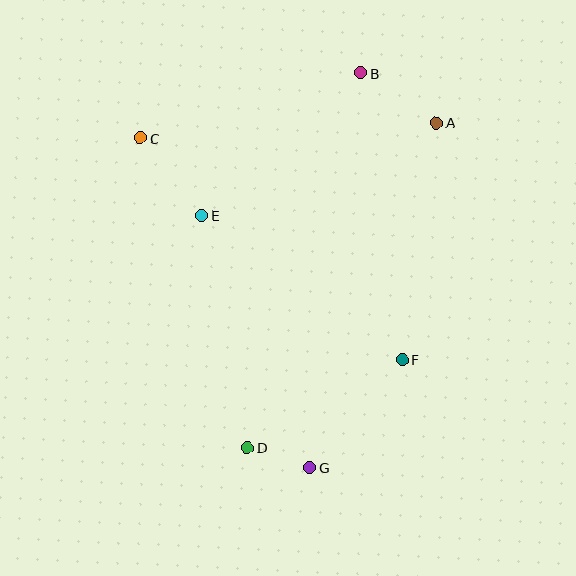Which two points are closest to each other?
Points D and G are closest to each other.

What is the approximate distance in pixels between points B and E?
The distance between B and E is approximately 213 pixels.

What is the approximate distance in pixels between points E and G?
The distance between E and G is approximately 274 pixels.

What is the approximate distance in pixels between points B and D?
The distance between B and D is approximately 391 pixels.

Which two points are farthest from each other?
Points B and G are farthest from each other.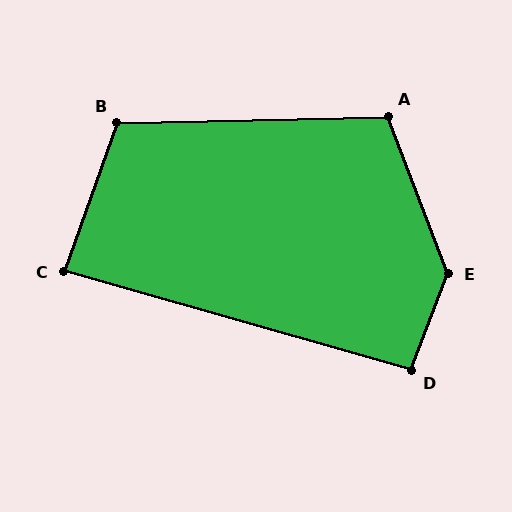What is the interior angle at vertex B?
Approximately 111 degrees (obtuse).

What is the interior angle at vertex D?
Approximately 95 degrees (approximately right).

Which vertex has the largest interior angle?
E, at approximately 139 degrees.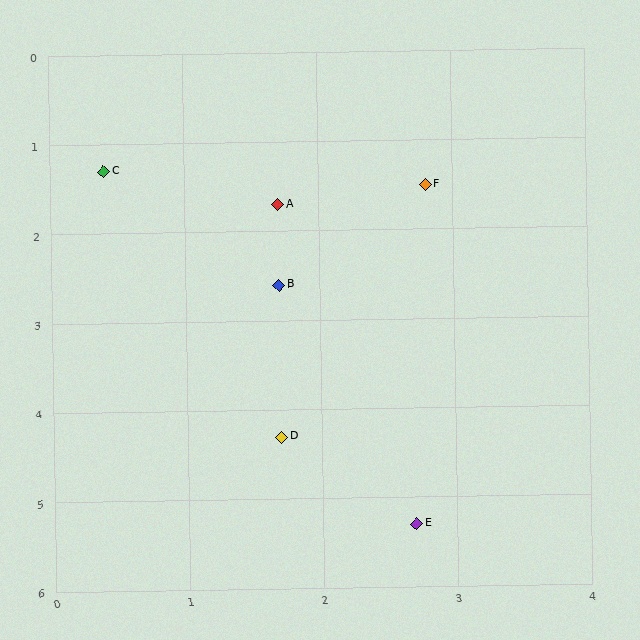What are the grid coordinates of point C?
Point C is at approximately (0.4, 1.3).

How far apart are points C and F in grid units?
Points C and F are about 2.4 grid units apart.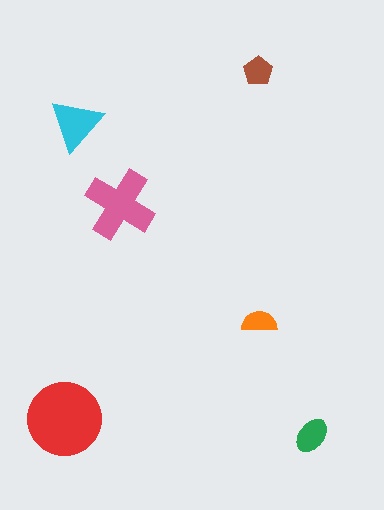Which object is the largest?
The red circle.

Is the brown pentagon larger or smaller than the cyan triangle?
Smaller.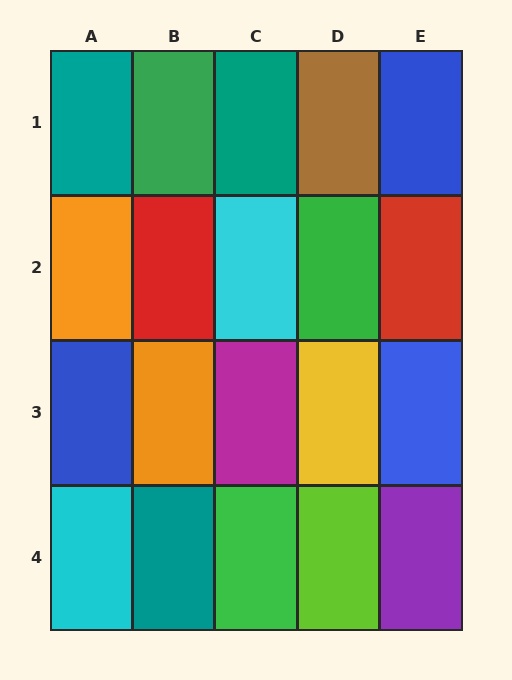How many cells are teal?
3 cells are teal.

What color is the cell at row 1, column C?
Teal.